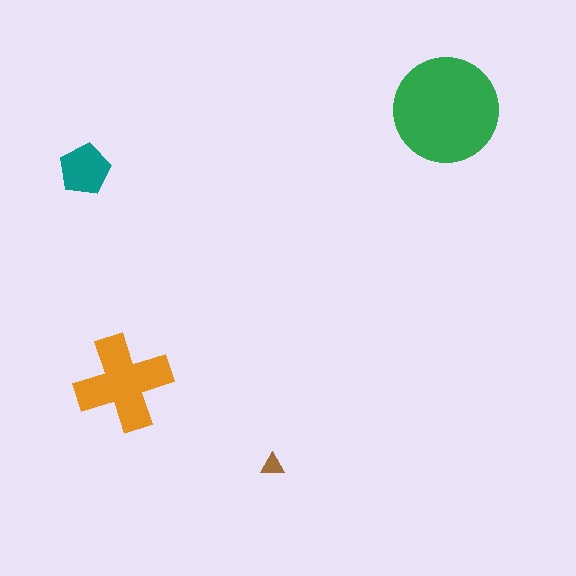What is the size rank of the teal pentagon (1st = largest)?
3rd.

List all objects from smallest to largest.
The brown triangle, the teal pentagon, the orange cross, the green circle.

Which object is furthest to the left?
The teal pentagon is leftmost.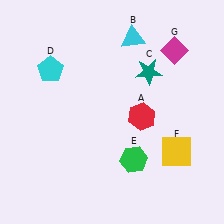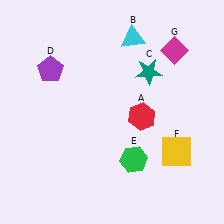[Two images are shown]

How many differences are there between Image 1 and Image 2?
There is 1 difference between the two images.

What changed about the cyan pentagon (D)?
In Image 1, D is cyan. In Image 2, it changed to purple.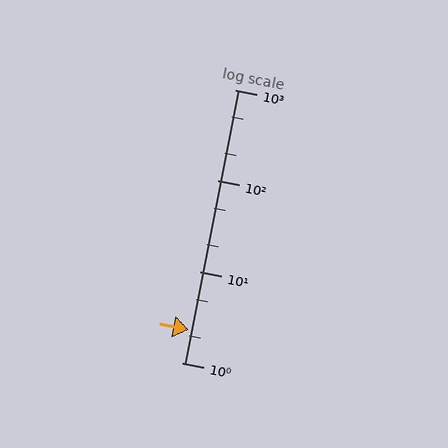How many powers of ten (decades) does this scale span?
The scale spans 3 decades, from 1 to 1000.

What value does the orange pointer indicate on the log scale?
The pointer indicates approximately 2.3.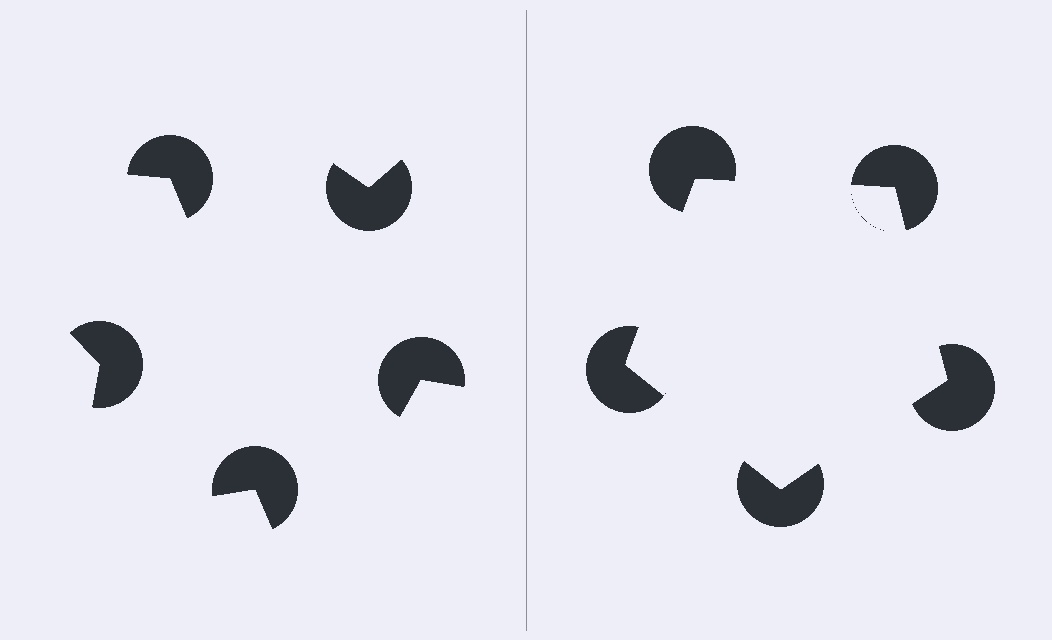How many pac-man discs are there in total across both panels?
10 — 5 on each side.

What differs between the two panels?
The pac-man discs are positioned identically on both sides; only the wedge orientations differ. On the right they align to a pentagon; on the left they are misaligned.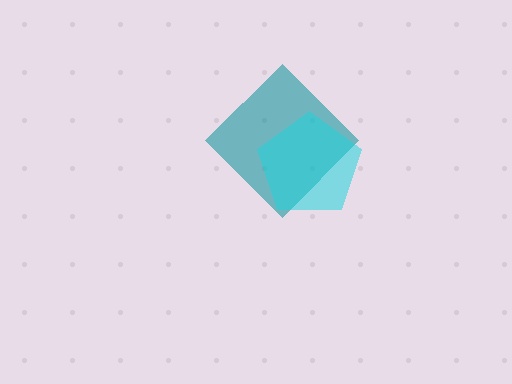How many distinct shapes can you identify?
There are 2 distinct shapes: a teal diamond, a cyan pentagon.